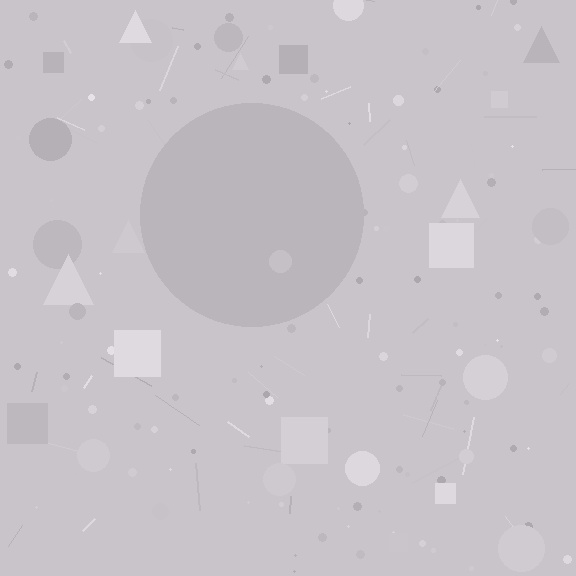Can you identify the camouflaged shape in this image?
The camouflaged shape is a circle.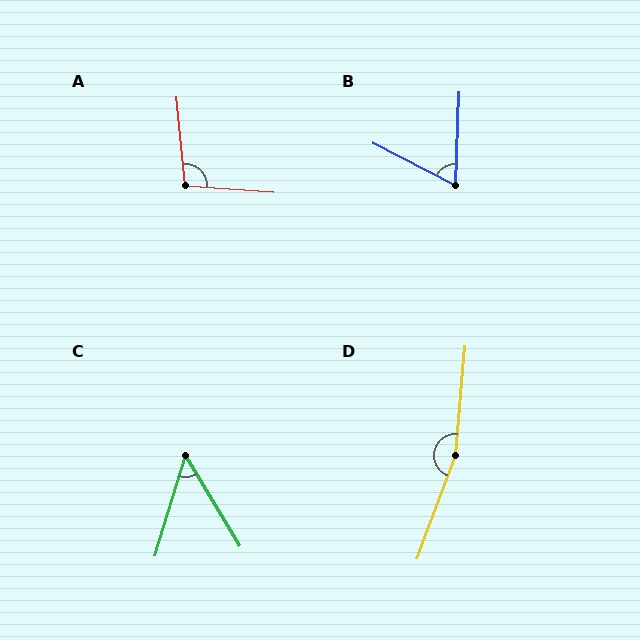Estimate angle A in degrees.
Approximately 99 degrees.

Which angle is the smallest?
C, at approximately 48 degrees.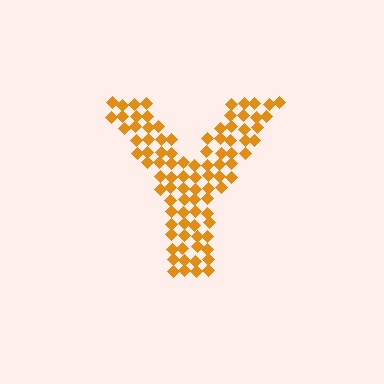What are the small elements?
The small elements are diamonds.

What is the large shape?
The large shape is the letter Y.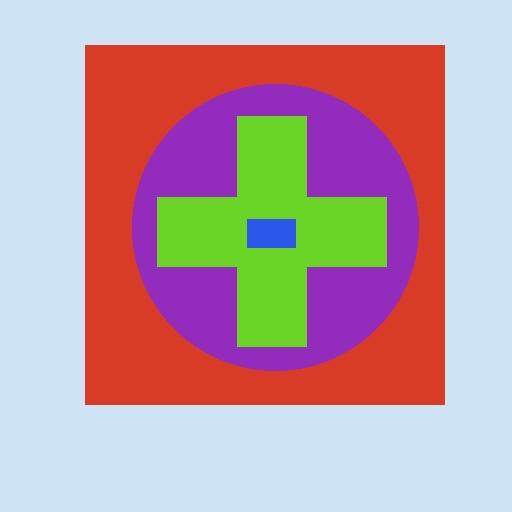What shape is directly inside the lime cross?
The blue rectangle.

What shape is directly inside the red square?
The purple circle.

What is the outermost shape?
The red square.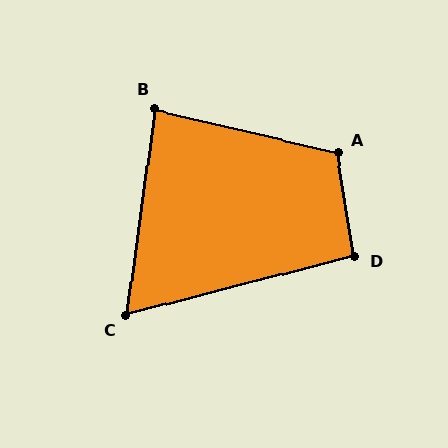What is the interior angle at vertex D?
Approximately 96 degrees (obtuse).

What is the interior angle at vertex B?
Approximately 84 degrees (acute).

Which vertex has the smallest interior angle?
C, at approximately 68 degrees.